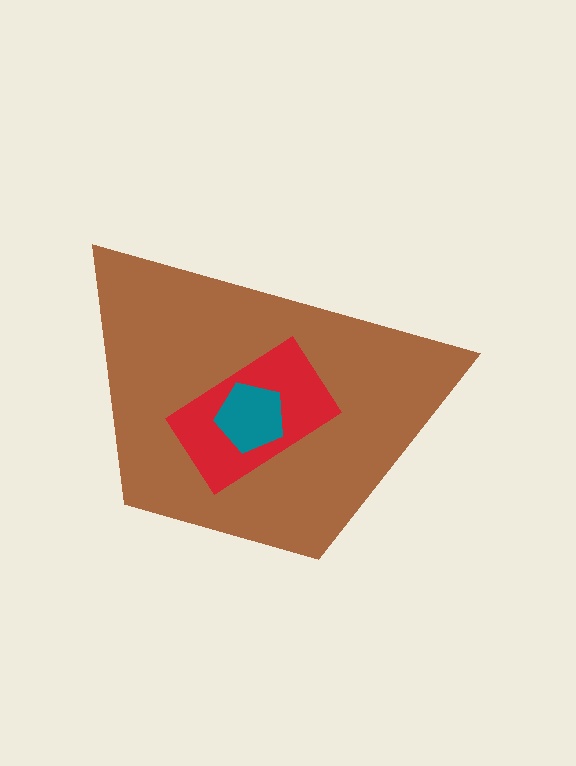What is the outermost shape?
The brown trapezoid.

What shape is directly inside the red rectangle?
The teal pentagon.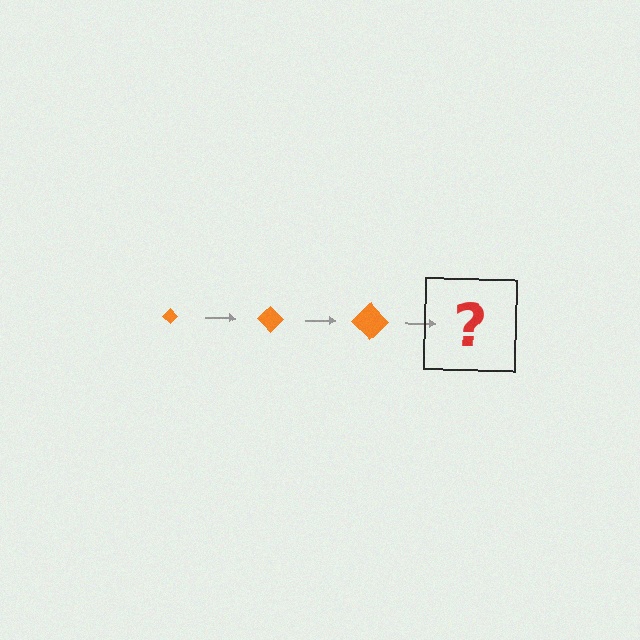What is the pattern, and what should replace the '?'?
The pattern is that the diamond gets progressively larger each step. The '?' should be an orange diamond, larger than the previous one.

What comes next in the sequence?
The next element should be an orange diamond, larger than the previous one.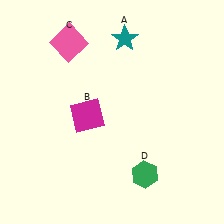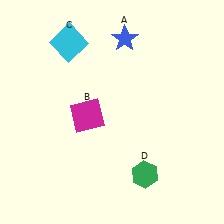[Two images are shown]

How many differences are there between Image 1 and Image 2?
There are 2 differences between the two images.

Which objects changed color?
A changed from teal to blue. C changed from pink to cyan.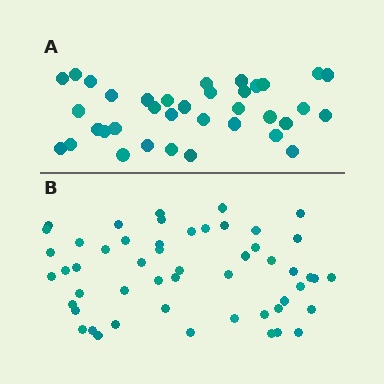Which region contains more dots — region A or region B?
Region B (the bottom region) has more dots.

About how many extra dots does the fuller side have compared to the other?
Region B has approximately 15 more dots than region A.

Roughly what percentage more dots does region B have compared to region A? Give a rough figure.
About 45% more.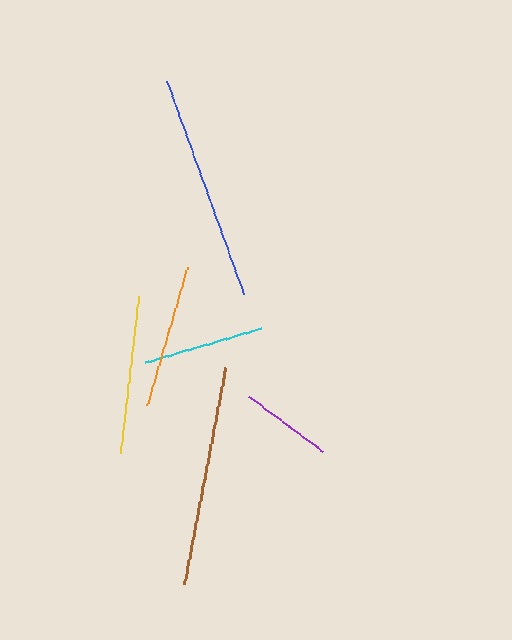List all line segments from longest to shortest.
From longest to shortest: blue, brown, yellow, orange, cyan, purple.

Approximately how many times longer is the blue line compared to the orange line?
The blue line is approximately 1.6 times the length of the orange line.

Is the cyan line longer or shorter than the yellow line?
The yellow line is longer than the cyan line.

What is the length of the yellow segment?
The yellow segment is approximately 158 pixels long.